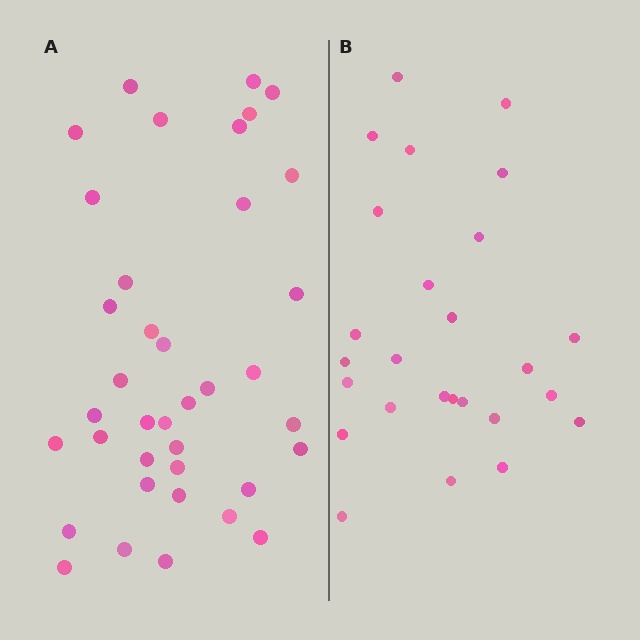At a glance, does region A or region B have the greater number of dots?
Region A (the left region) has more dots.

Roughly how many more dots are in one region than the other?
Region A has roughly 12 or so more dots than region B.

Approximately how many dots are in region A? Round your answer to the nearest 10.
About 40 dots. (The exact count is 38, which rounds to 40.)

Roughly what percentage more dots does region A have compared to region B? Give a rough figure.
About 45% more.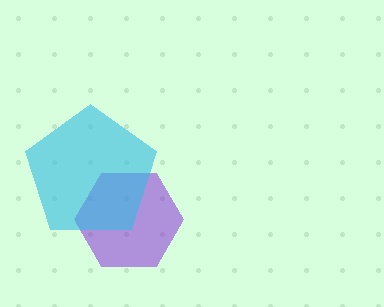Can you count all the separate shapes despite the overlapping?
Yes, there are 2 separate shapes.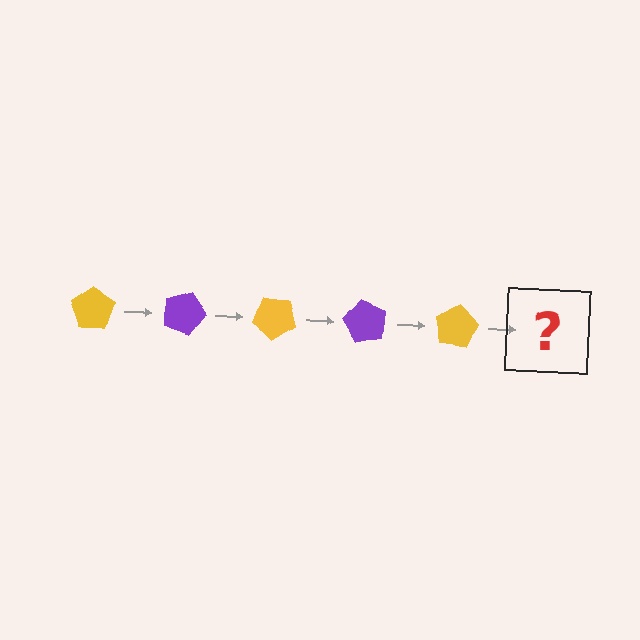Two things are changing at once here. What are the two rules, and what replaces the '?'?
The two rules are that it rotates 20 degrees each step and the color cycles through yellow and purple. The '?' should be a purple pentagon, rotated 100 degrees from the start.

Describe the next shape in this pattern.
It should be a purple pentagon, rotated 100 degrees from the start.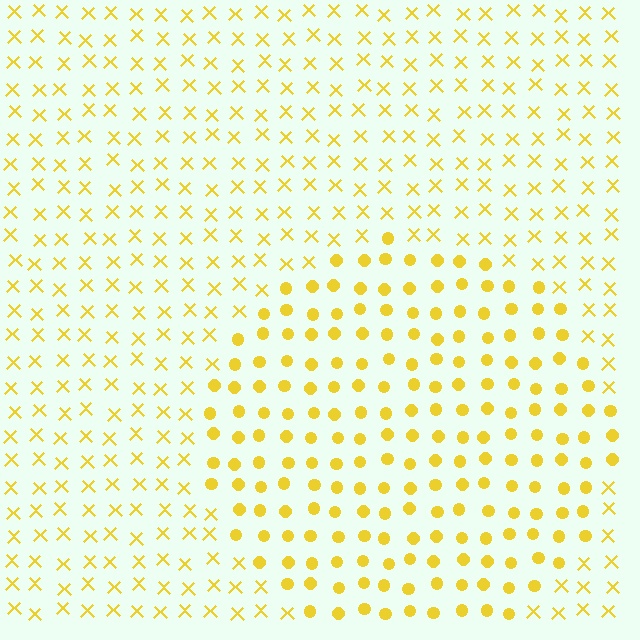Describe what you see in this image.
The image is filled with small yellow elements arranged in a uniform grid. A circle-shaped region contains circles, while the surrounding area contains X marks. The boundary is defined purely by the change in element shape.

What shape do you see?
I see a circle.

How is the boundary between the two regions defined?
The boundary is defined by a change in element shape: circles inside vs. X marks outside. All elements share the same color and spacing.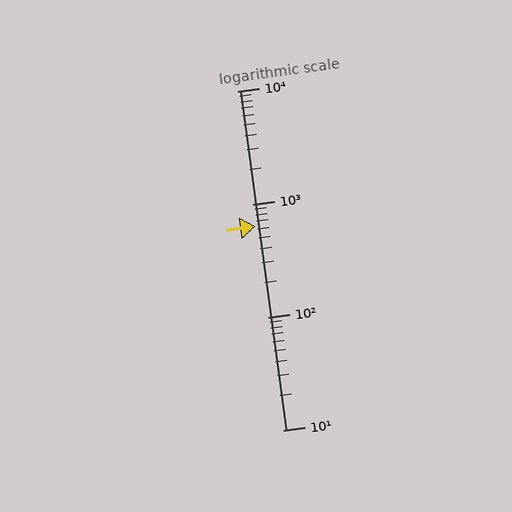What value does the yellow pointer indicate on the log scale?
The pointer indicates approximately 640.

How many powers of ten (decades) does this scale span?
The scale spans 3 decades, from 10 to 10000.